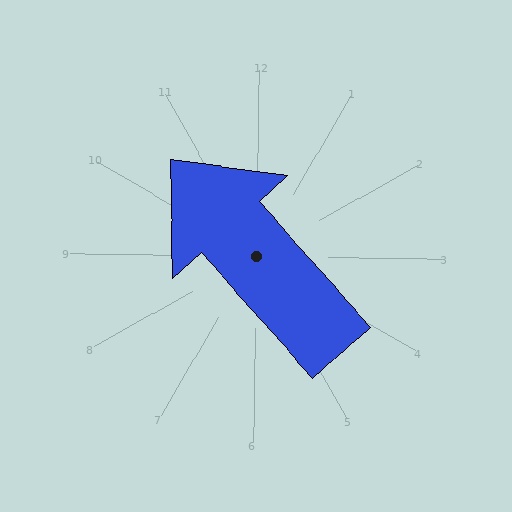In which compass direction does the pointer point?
Northwest.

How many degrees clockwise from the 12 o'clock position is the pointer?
Approximately 318 degrees.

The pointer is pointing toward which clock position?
Roughly 11 o'clock.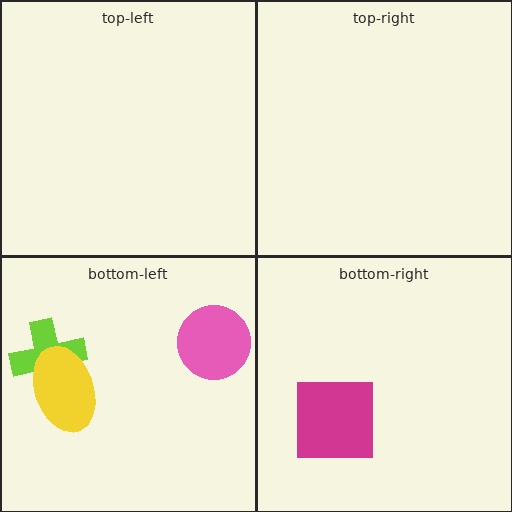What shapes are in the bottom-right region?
The magenta square.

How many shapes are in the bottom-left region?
3.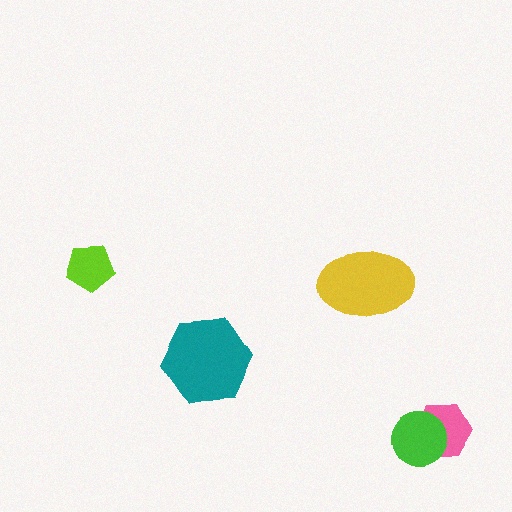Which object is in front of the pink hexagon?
The green circle is in front of the pink hexagon.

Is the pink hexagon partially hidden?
Yes, it is partially covered by another shape.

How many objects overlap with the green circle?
1 object overlaps with the green circle.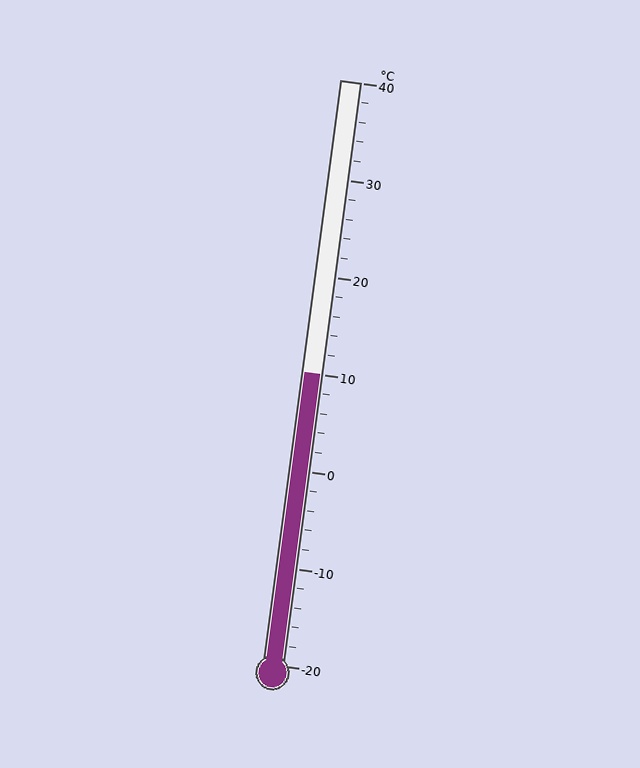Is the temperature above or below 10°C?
The temperature is at 10°C.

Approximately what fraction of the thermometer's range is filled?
The thermometer is filled to approximately 50% of its range.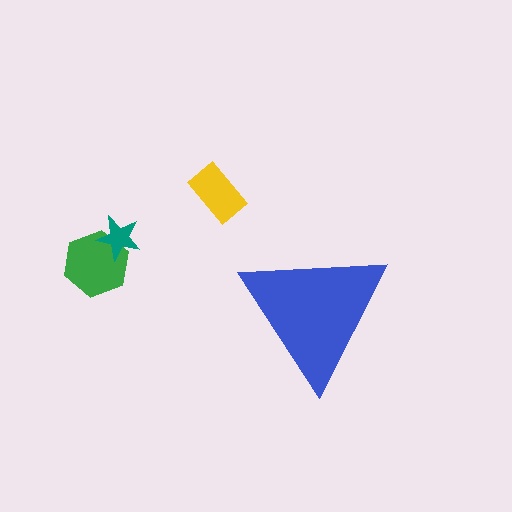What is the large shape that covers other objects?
A blue triangle.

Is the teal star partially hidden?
No, the teal star is fully visible.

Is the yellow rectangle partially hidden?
No, the yellow rectangle is fully visible.